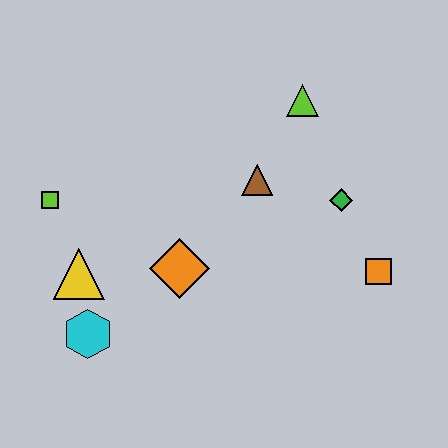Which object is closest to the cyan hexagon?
The yellow triangle is closest to the cyan hexagon.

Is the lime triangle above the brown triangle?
Yes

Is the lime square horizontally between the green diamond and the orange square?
No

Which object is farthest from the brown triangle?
The cyan hexagon is farthest from the brown triangle.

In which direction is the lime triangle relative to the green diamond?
The lime triangle is above the green diamond.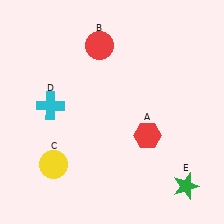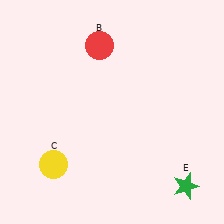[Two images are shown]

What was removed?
The red hexagon (A), the cyan cross (D) were removed in Image 2.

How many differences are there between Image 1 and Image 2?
There are 2 differences between the two images.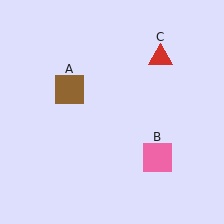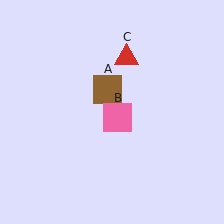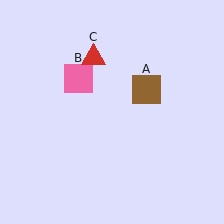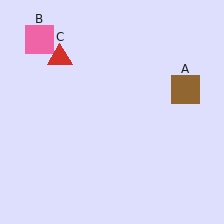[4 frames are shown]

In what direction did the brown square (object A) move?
The brown square (object A) moved right.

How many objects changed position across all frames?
3 objects changed position: brown square (object A), pink square (object B), red triangle (object C).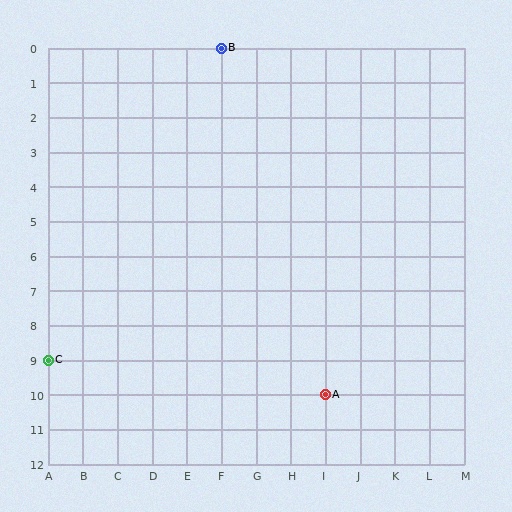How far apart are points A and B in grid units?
Points A and B are 3 columns and 10 rows apart (about 10.4 grid units diagonally).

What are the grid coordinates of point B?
Point B is at grid coordinates (F, 0).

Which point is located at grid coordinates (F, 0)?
Point B is at (F, 0).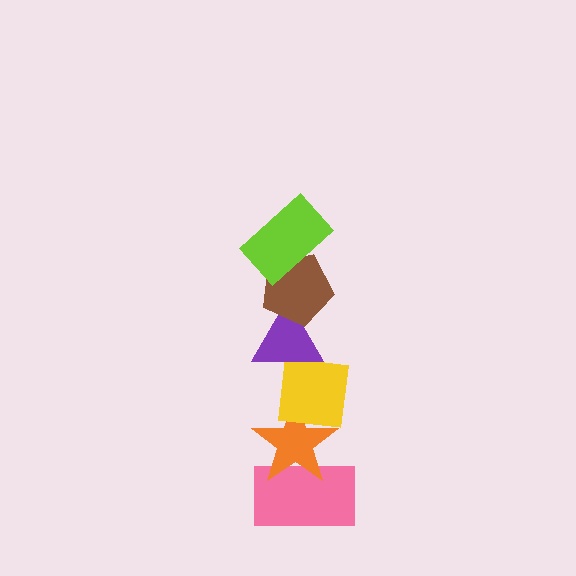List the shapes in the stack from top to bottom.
From top to bottom: the lime rectangle, the brown pentagon, the purple triangle, the yellow square, the orange star, the pink rectangle.